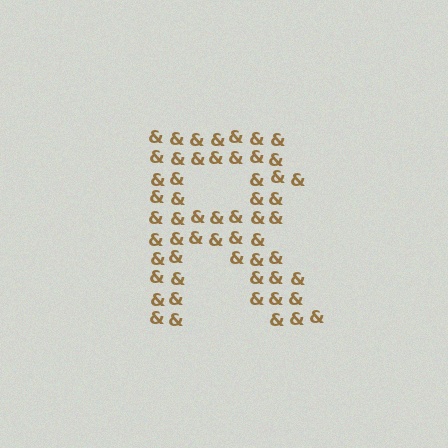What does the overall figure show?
The overall figure shows the letter R.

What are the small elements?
The small elements are ampersands.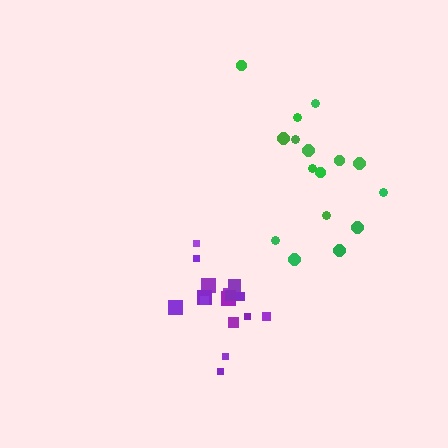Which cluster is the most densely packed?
Purple.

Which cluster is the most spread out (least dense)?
Green.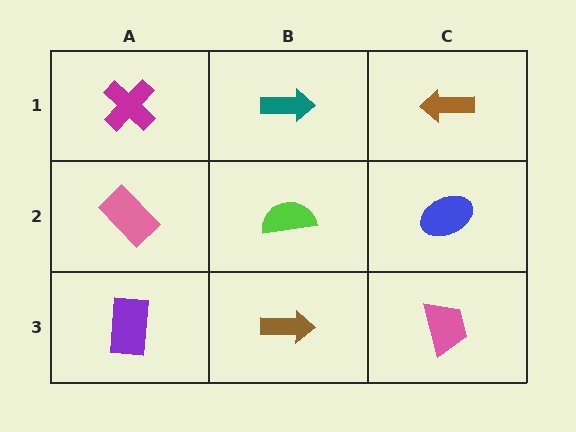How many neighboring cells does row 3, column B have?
3.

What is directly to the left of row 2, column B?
A pink rectangle.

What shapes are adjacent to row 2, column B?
A teal arrow (row 1, column B), a brown arrow (row 3, column B), a pink rectangle (row 2, column A), a blue ellipse (row 2, column C).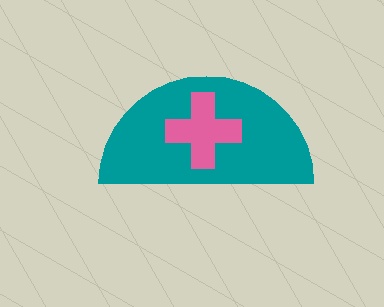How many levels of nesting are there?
2.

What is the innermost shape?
The pink cross.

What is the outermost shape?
The teal semicircle.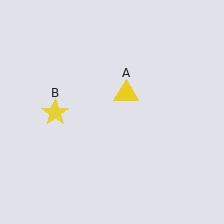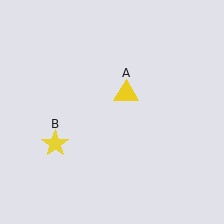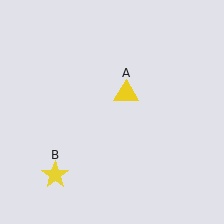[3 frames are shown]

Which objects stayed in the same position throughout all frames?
Yellow triangle (object A) remained stationary.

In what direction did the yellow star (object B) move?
The yellow star (object B) moved down.